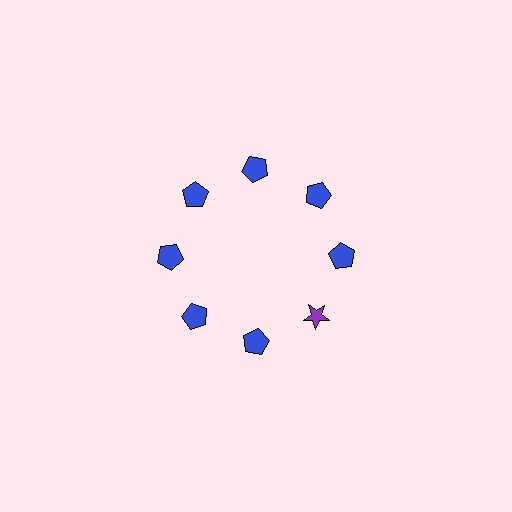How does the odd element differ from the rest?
It differs in both color (purple instead of blue) and shape (star instead of pentagon).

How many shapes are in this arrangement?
There are 8 shapes arranged in a ring pattern.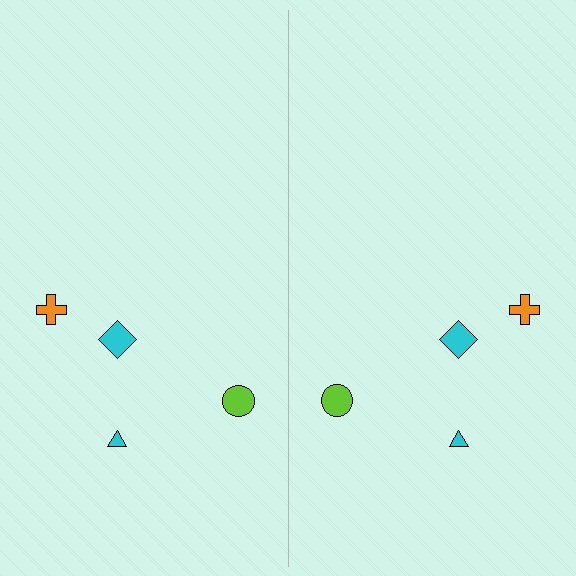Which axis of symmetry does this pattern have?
The pattern has a vertical axis of symmetry running through the center of the image.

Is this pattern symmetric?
Yes, this pattern has bilateral (reflection) symmetry.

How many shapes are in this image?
There are 8 shapes in this image.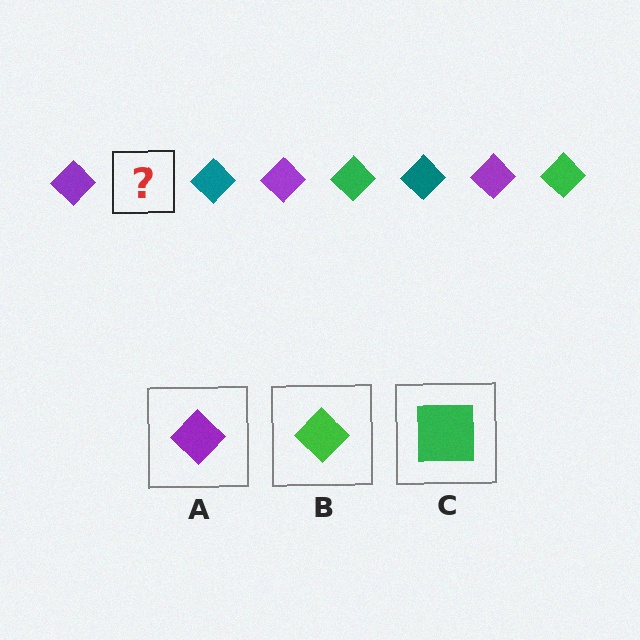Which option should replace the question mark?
Option B.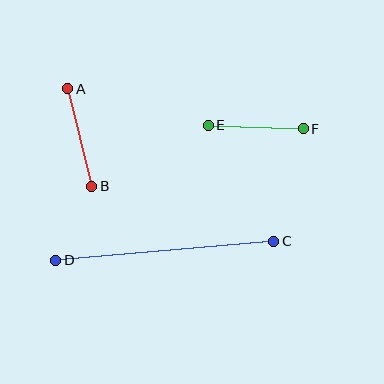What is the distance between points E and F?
The distance is approximately 95 pixels.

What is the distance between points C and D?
The distance is approximately 219 pixels.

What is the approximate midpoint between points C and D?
The midpoint is at approximately (165, 251) pixels.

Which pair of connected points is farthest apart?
Points C and D are farthest apart.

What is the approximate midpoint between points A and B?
The midpoint is at approximately (80, 137) pixels.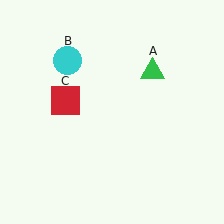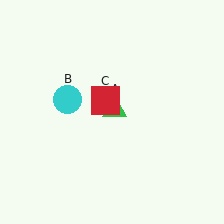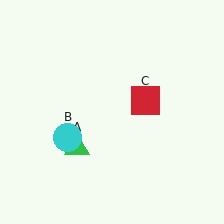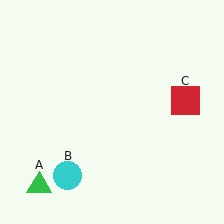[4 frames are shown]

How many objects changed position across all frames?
3 objects changed position: green triangle (object A), cyan circle (object B), red square (object C).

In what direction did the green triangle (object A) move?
The green triangle (object A) moved down and to the left.